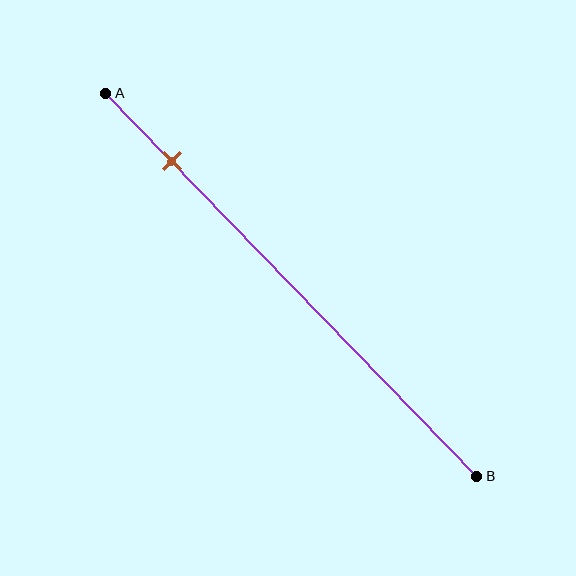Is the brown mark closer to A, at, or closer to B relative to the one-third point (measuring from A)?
The brown mark is closer to point A than the one-third point of segment AB.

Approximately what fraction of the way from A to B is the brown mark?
The brown mark is approximately 20% of the way from A to B.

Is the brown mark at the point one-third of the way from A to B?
No, the mark is at about 20% from A, not at the 33% one-third point.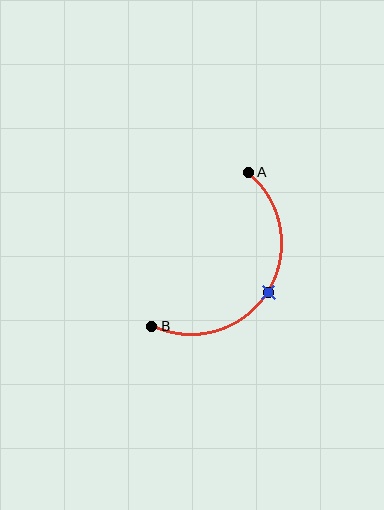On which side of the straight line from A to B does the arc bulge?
The arc bulges to the right of the straight line connecting A and B.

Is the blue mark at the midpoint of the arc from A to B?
Yes. The blue mark lies on the arc at equal arc-length from both A and B — it is the arc midpoint.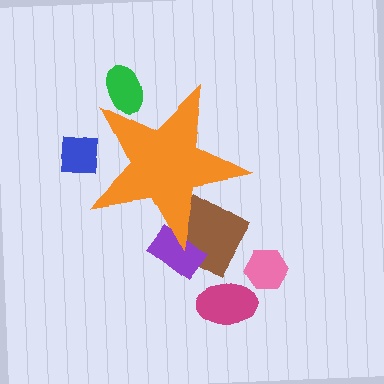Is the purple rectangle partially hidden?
Yes, the purple rectangle is partially hidden behind the orange star.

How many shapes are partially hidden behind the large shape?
4 shapes are partially hidden.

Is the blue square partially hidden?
Yes, the blue square is partially hidden behind the orange star.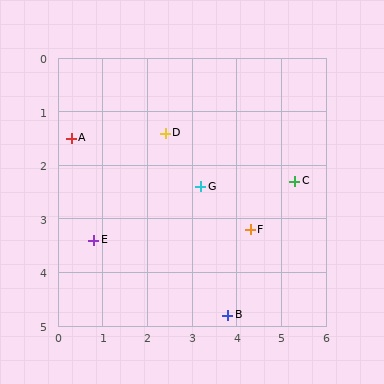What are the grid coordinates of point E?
Point E is at approximately (0.8, 3.4).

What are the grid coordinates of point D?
Point D is at approximately (2.4, 1.4).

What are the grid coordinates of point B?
Point B is at approximately (3.8, 4.8).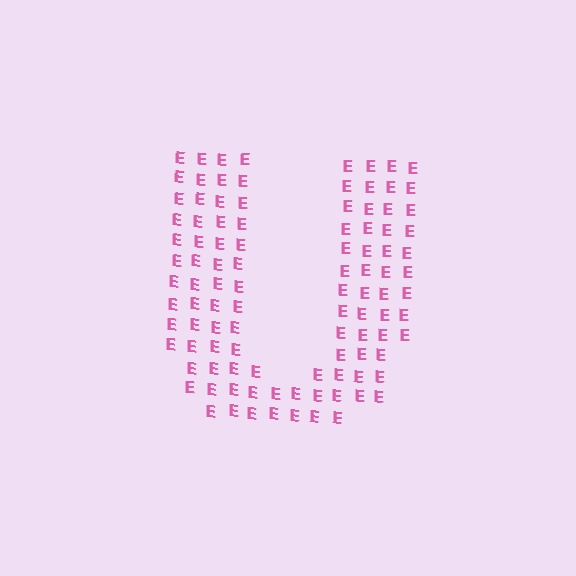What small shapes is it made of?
It is made of small letter E's.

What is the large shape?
The large shape is the letter U.